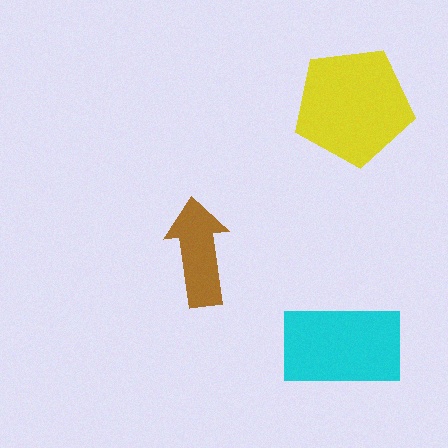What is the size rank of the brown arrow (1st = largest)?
3rd.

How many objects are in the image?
There are 3 objects in the image.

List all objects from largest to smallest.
The yellow pentagon, the cyan rectangle, the brown arrow.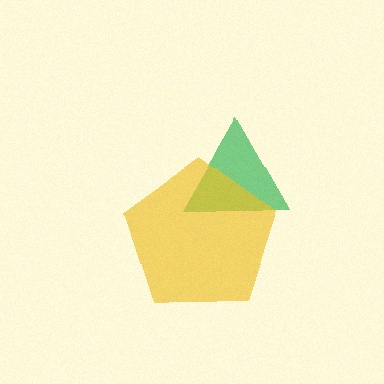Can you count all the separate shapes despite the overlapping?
Yes, there are 2 separate shapes.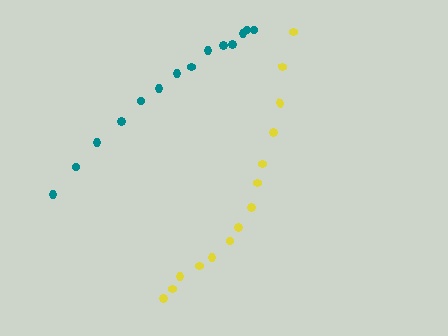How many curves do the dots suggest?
There are 2 distinct paths.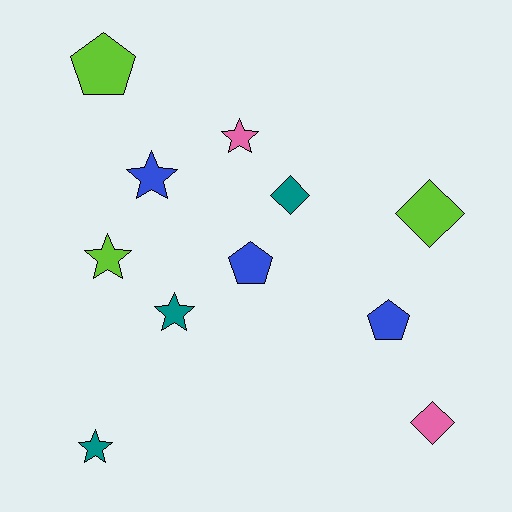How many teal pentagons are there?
There are no teal pentagons.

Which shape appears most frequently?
Star, with 5 objects.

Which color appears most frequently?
Blue, with 3 objects.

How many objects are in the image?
There are 11 objects.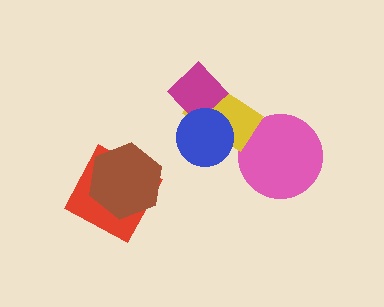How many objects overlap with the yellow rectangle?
2 objects overlap with the yellow rectangle.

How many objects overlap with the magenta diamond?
2 objects overlap with the magenta diamond.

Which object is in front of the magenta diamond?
The blue circle is in front of the magenta diamond.